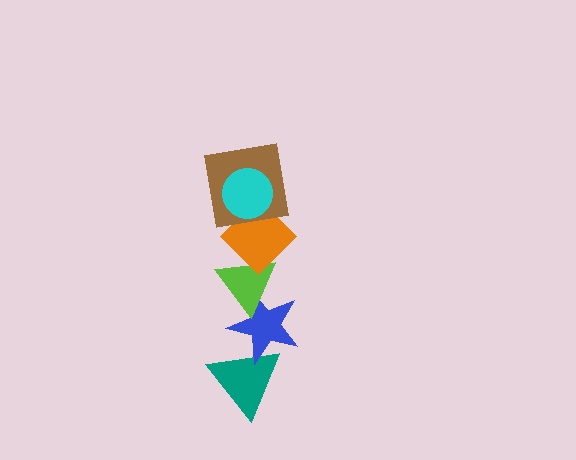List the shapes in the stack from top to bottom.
From top to bottom: the cyan circle, the brown square, the orange diamond, the lime triangle, the blue star, the teal triangle.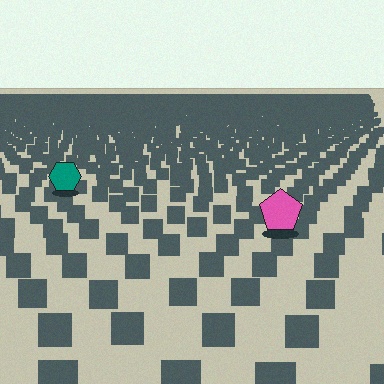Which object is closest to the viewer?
The pink pentagon is closest. The texture marks near it are larger and more spread out.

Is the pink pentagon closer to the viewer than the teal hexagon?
Yes. The pink pentagon is closer — you can tell from the texture gradient: the ground texture is coarser near it.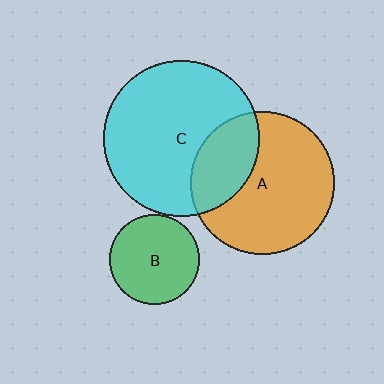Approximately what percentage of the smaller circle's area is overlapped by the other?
Approximately 30%.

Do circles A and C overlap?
Yes.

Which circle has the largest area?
Circle C (cyan).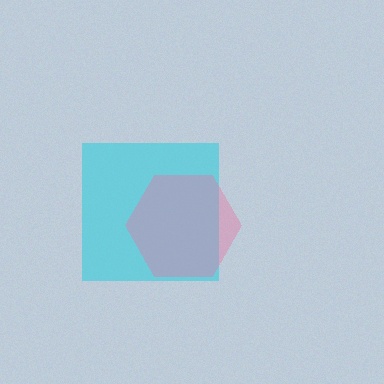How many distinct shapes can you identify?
There are 2 distinct shapes: a cyan square, a pink hexagon.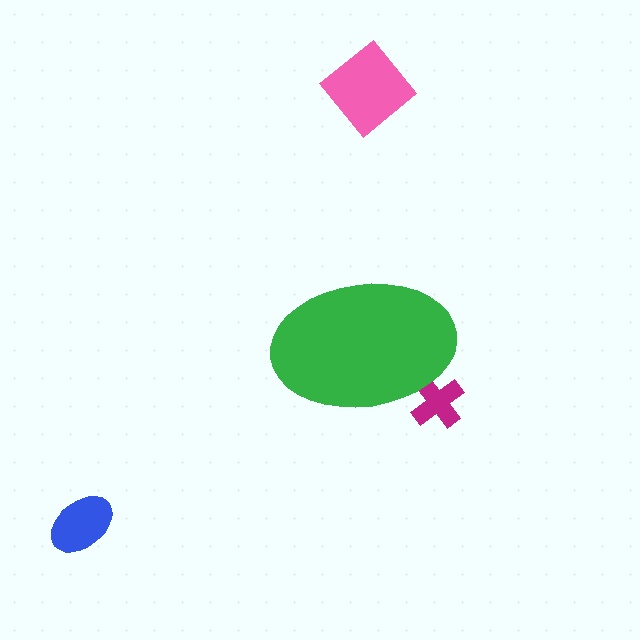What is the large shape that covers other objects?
A green ellipse.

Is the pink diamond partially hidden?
No, the pink diamond is fully visible.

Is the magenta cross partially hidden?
Yes, the magenta cross is partially hidden behind the green ellipse.